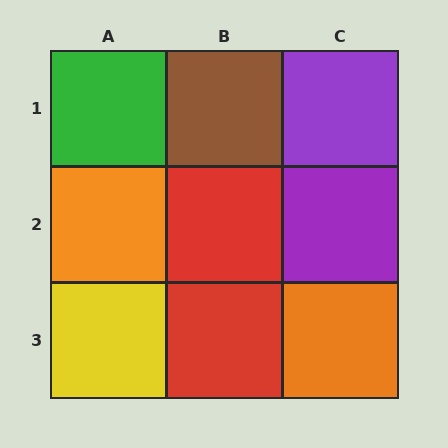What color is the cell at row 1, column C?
Purple.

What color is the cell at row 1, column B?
Brown.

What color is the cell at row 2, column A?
Orange.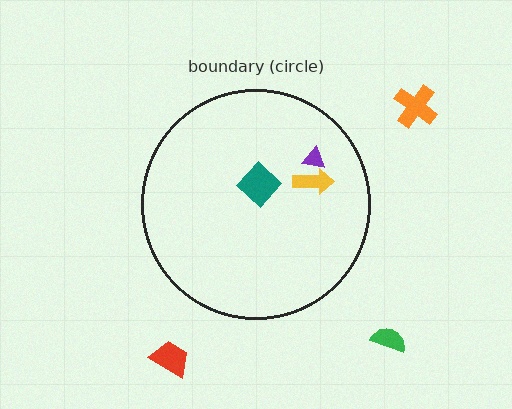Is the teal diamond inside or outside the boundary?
Inside.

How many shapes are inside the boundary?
3 inside, 3 outside.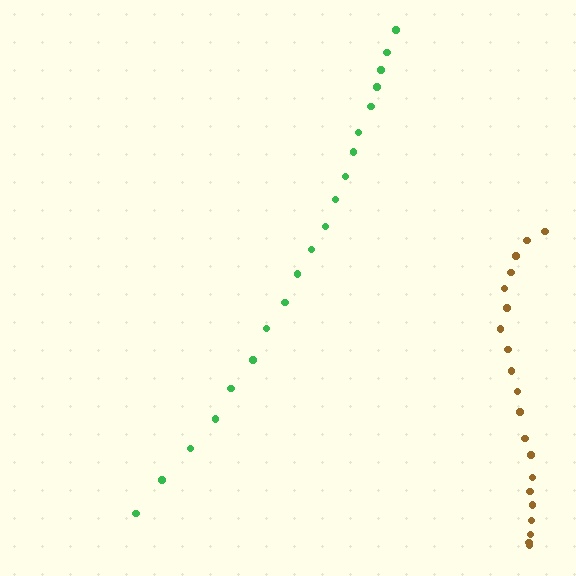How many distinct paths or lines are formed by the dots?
There are 2 distinct paths.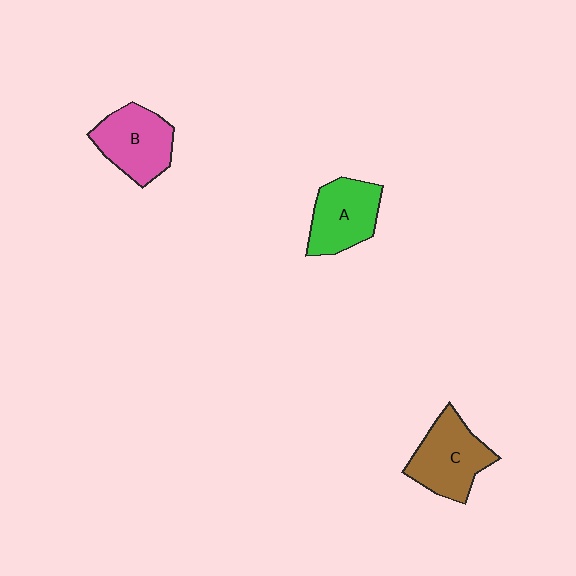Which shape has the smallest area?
Shape A (green).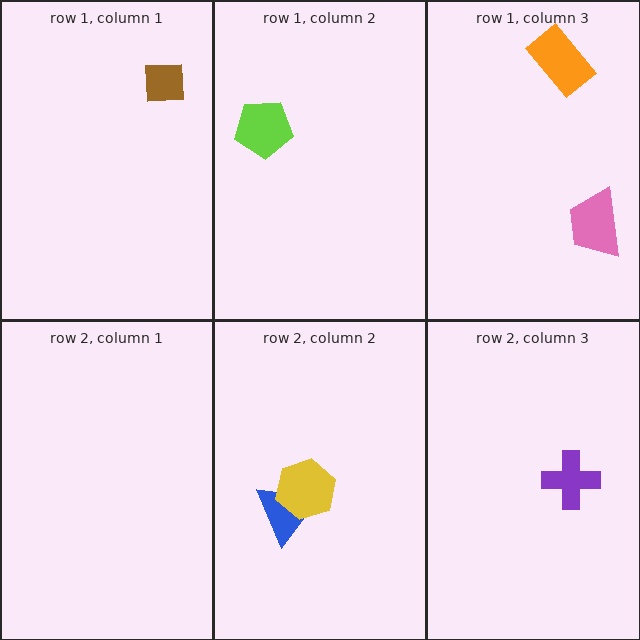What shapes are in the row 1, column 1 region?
The brown square.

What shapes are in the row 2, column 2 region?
The blue triangle, the yellow hexagon.